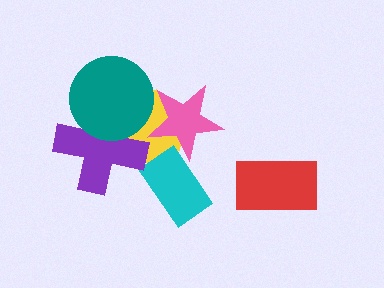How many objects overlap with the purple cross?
2 objects overlap with the purple cross.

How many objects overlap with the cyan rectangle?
2 objects overlap with the cyan rectangle.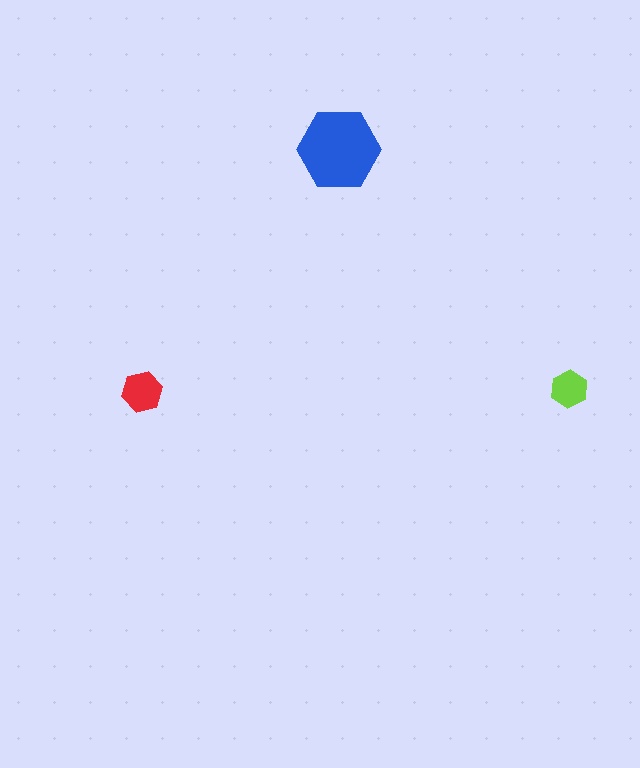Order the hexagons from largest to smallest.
the blue one, the red one, the lime one.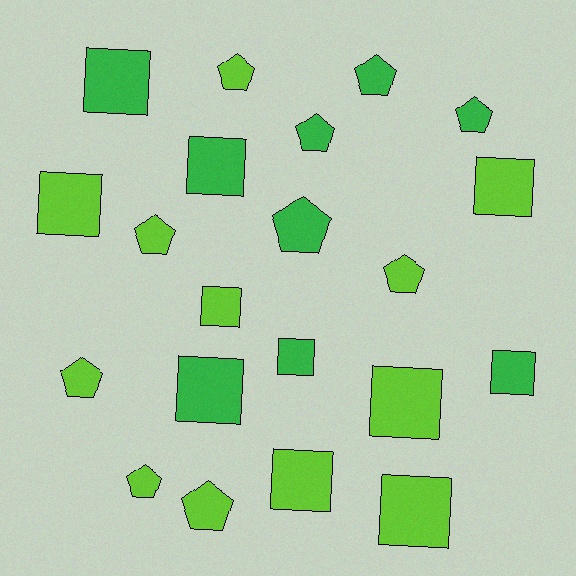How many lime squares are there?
There are 6 lime squares.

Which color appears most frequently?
Lime, with 12 objects.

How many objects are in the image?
There are 21 objects.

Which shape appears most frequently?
Square, with 11 objects.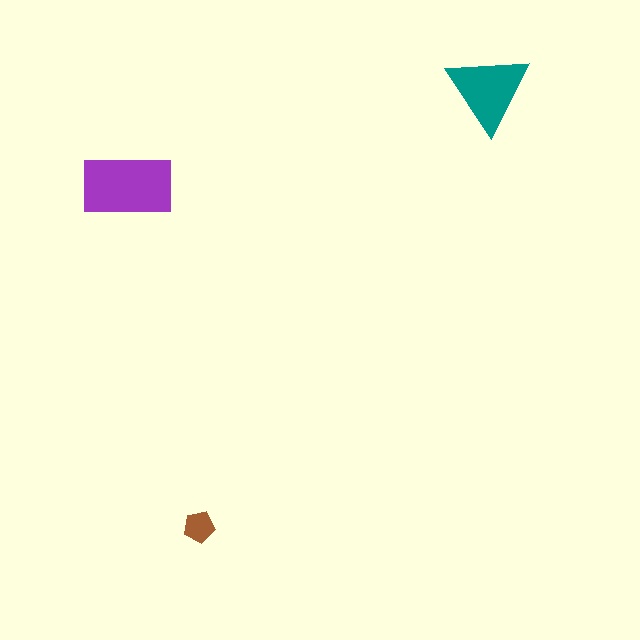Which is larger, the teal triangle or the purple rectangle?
The purple rectangle.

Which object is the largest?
The purple rectangle.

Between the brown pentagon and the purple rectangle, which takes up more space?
The purple rectangle.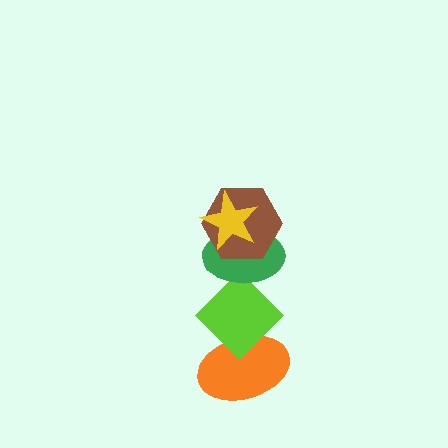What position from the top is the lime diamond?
The lime diamond is 4th from the top.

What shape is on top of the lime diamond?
The green ellipse is on top of the lime diamond.